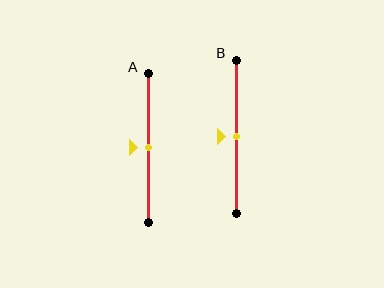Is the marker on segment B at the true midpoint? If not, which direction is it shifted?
Yes, the marker on segment B is at the true midpoint.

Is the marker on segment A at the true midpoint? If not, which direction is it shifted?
Yes, the marker on segment A is at the true midpoint.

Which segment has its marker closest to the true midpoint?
Segment A has its marker closest to the true midpoint.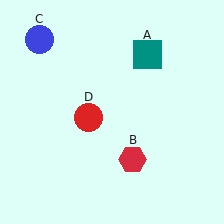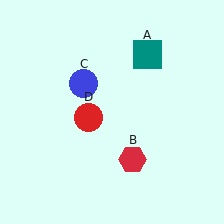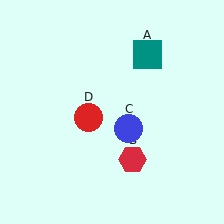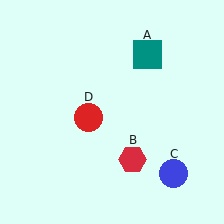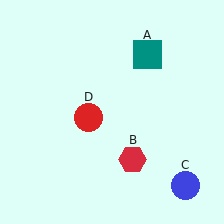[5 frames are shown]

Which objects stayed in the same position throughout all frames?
Teal square (object A) and red hexagon (object B) and red circle (object D) remained stationary.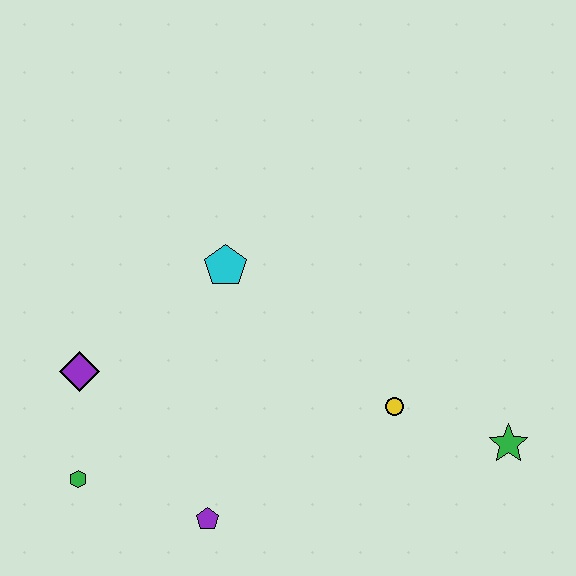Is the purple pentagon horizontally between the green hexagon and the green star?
Yes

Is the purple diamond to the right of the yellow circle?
No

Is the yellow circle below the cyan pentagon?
Yes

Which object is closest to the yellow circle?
The green star is closest to the yellow circle.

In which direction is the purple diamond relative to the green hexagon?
The purple diamond is above the green hexagon.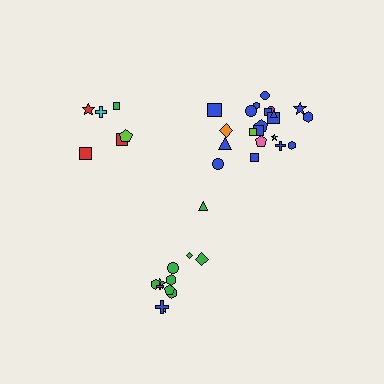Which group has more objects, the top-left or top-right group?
The top-right group.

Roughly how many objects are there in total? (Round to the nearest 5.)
Roughly 40 objects in total.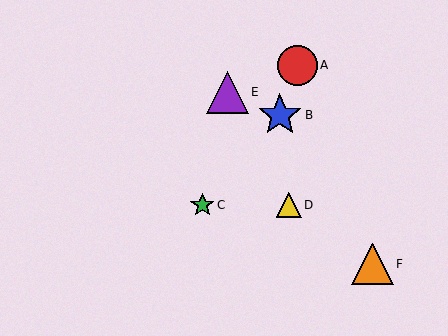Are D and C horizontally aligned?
Yes, both are at y≈205.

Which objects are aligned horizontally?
Objects C, D are aligned horizontally.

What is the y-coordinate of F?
Object F is at y≈264.